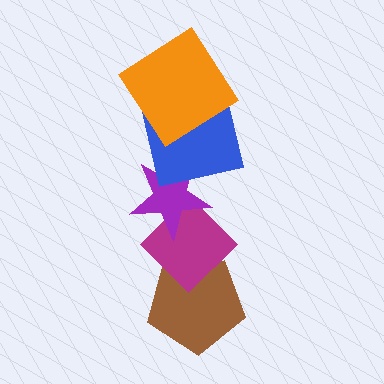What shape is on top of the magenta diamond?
The purple star is on top of the magenta diamond.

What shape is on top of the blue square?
The orange diamond is on top of the blue square.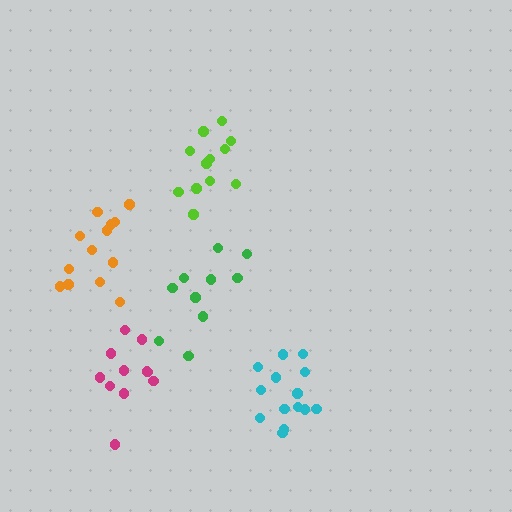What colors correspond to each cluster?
The clusters are colored: orange, cyan, magenta, lime, green.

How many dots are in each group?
Group 1: 13 dots, Group 2: 14 dots, Group 3: 11 dots, Group 4: 12 dots, Group 5: 10 dots (60 total).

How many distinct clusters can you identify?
There are 5 distinct clusters.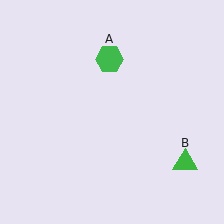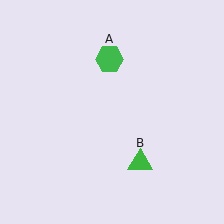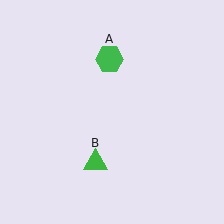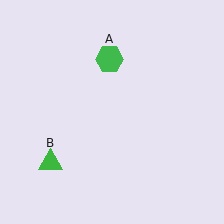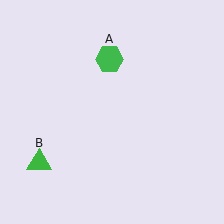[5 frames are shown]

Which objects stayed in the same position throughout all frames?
Green hexagon (object A) remained stationary.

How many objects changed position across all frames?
1 object changed position: green triangle (object B).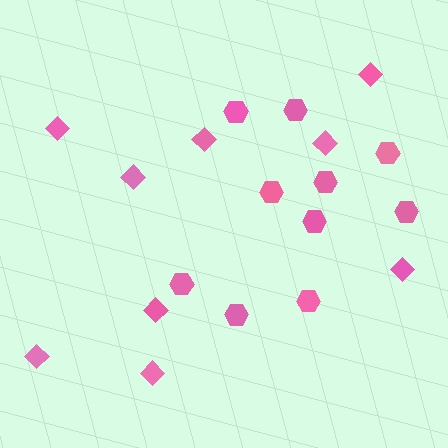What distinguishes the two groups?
There are 2 groups: one group of diamonds (9) and one group of hexagons (10).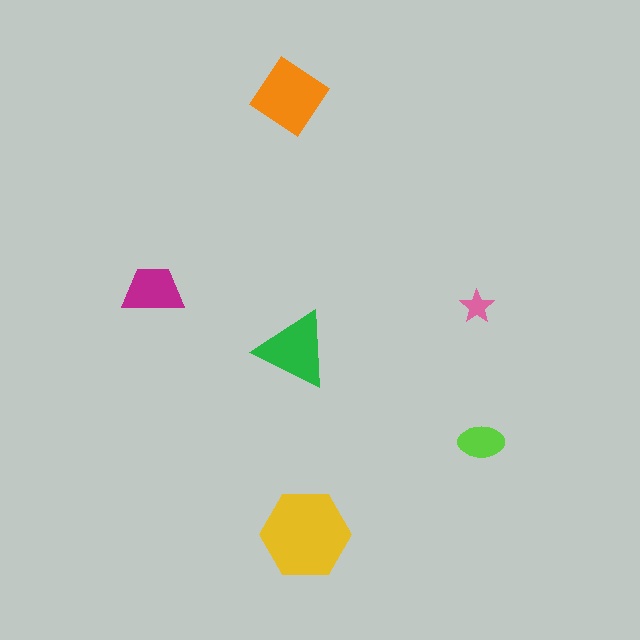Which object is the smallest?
The pink star.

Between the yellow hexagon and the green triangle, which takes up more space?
The yellow hexagon.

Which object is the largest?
The yellow hexagon.